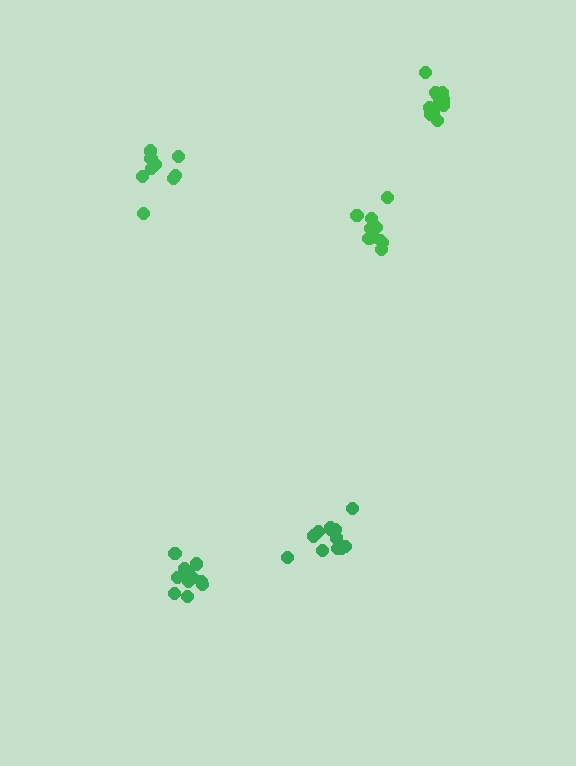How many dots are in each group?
Group 1: 12 dots, Group 2: 9 dots, Group 3: 10 dots, Group 4: 12 dots, Group 5: 14 dots (57 total).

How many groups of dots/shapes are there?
There are 5 groups.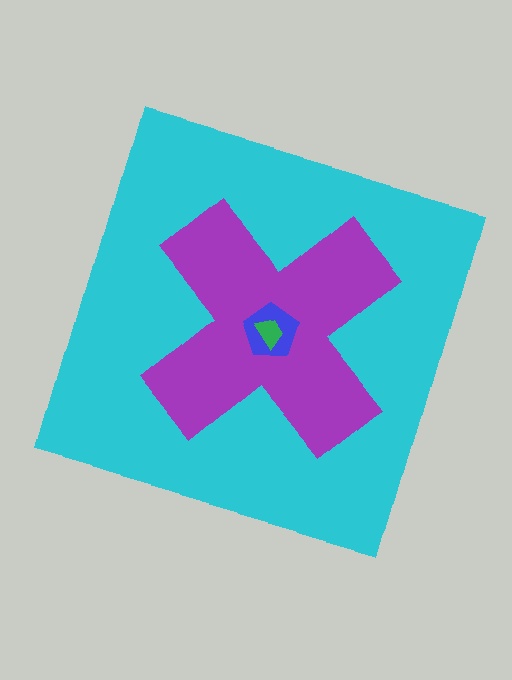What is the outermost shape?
The cyan square.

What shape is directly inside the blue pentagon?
The green trapezoid.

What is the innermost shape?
The green trapezoid.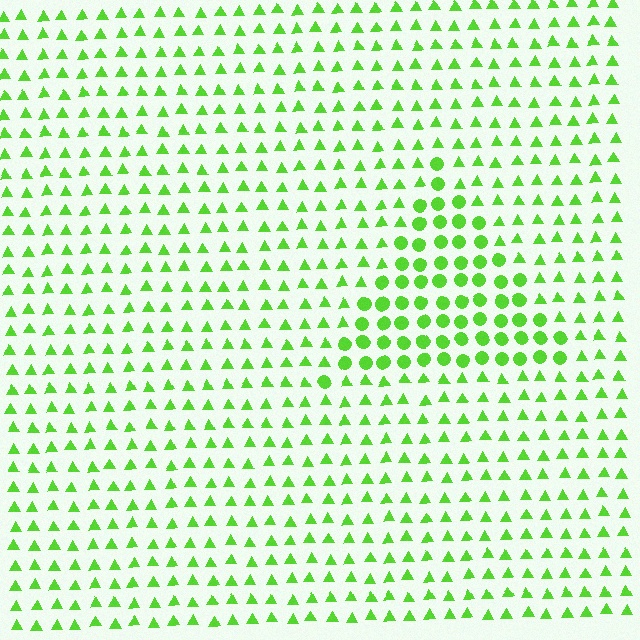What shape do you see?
I see a triangle.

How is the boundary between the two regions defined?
The boundary is defined by a change in element shape: circles inside vs. triangles outside. All elements share the same color and spacing.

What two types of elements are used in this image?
The image uses circles inside the triangle region and triangles outside it.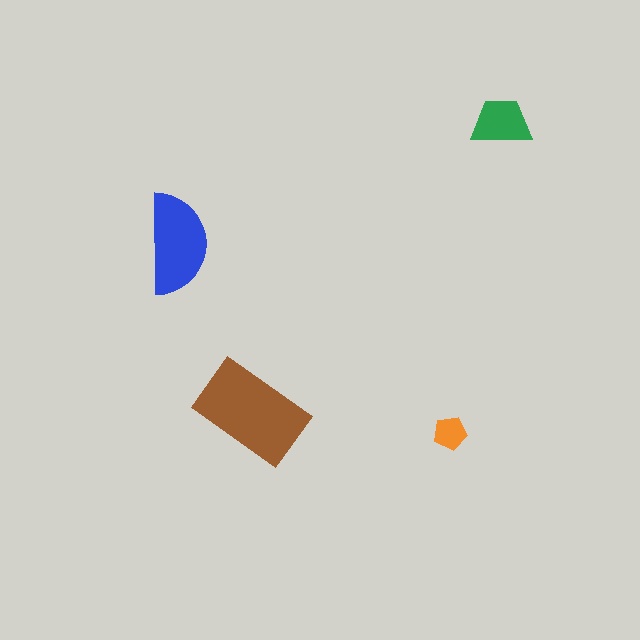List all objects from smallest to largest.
The orange pentagon, the green trapezoid, the blue semicircle, the brown rectangle.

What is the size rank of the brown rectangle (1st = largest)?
1st.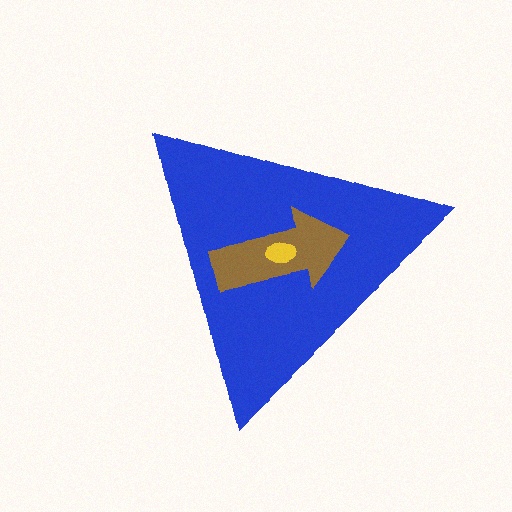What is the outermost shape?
The blue triangle.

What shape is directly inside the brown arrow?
The yellow ellipse.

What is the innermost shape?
The yellow ellipse.